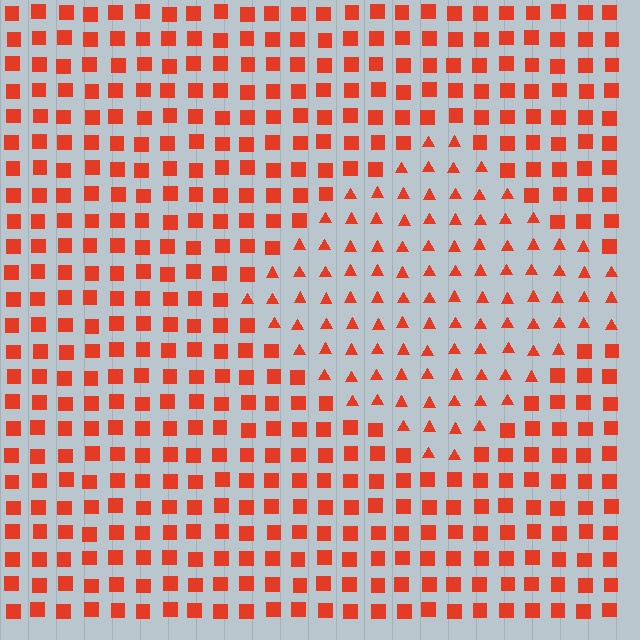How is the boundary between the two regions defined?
The boundary is defined by a change in element shape: triangles inside vs. squares outside. All elements share the same color and spacing.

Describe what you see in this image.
The image is filled with small red elements arranged in a uniform grid. A diamond-shaped region contains triangles, while the surrounding area contains squares. The boundary is defined purely by the change in element shape.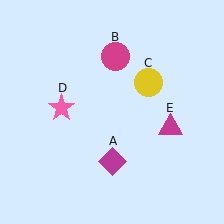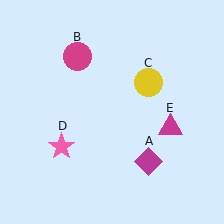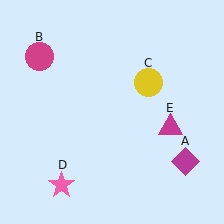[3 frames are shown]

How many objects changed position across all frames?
3 objects changed position: magenta diamond (object A), magenta circle (object B), pink star (object D).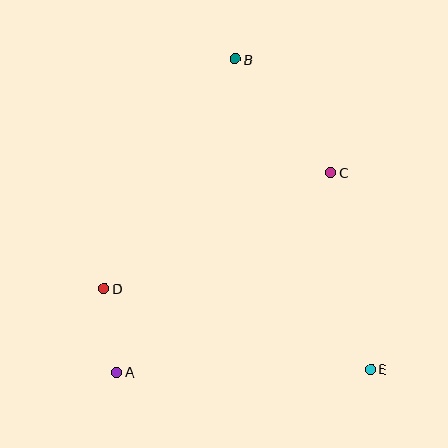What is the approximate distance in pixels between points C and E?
The distance between C and E is approximately 201 pixels.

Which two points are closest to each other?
Points A and D are closest to each other.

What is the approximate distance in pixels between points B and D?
The distance between B and D is approximately 264 pixels.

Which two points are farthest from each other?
Points B and E are farthest from each other.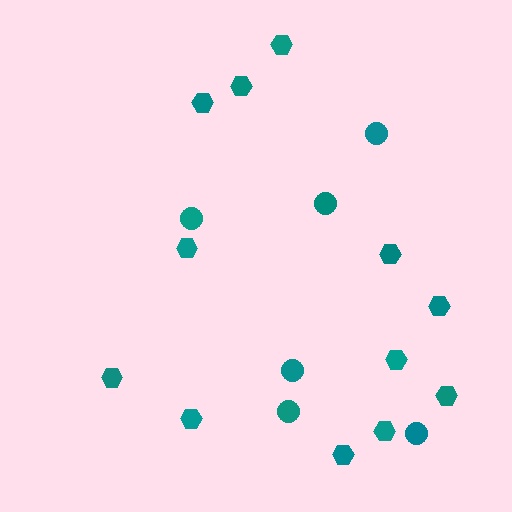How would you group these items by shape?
There are 2 groups: one group of hexagons (12) and one group of circles (6).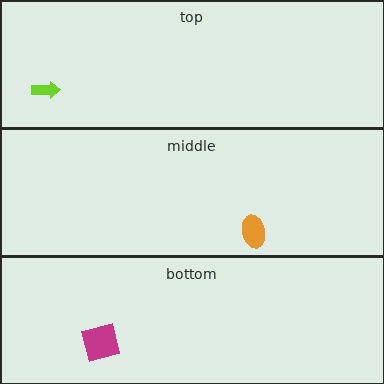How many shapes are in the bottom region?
1.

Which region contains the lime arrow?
The top region.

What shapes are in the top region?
The lime arrow.